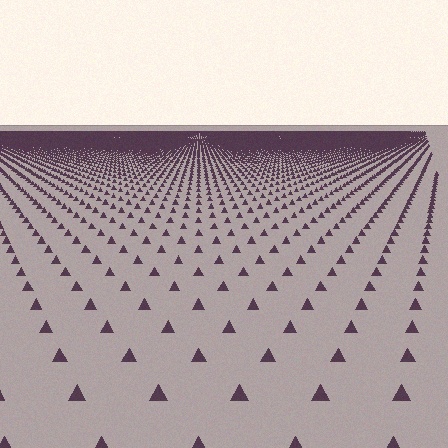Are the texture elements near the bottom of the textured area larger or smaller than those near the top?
Larger. Near the bottom, elements are closer to the viewer and appear at a bigger on-screen size.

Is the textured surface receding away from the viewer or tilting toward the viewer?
The surface is receding away from the viewer. Texture elements get smaller and denser toward the top.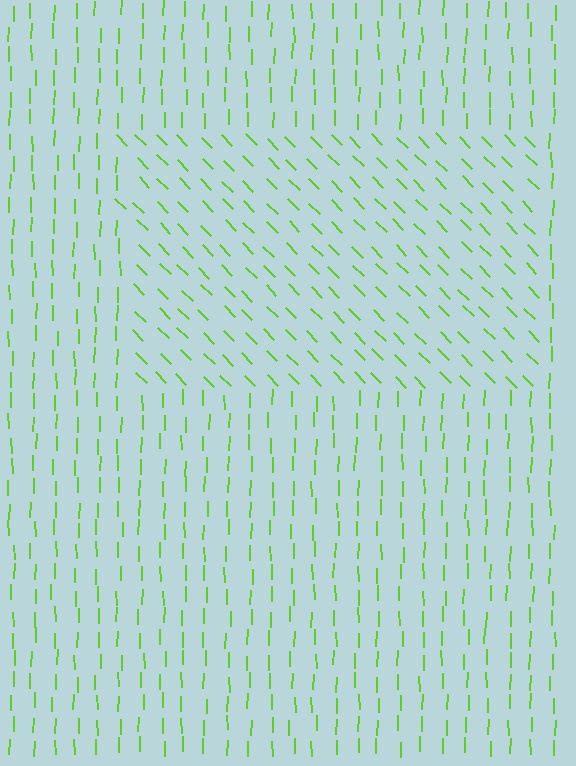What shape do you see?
I see a rectangle.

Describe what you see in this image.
The image is filled with small lime line segments. A rectangle region in the image has lines oriented differently from the surrounding lines, creating a visible texture boundary.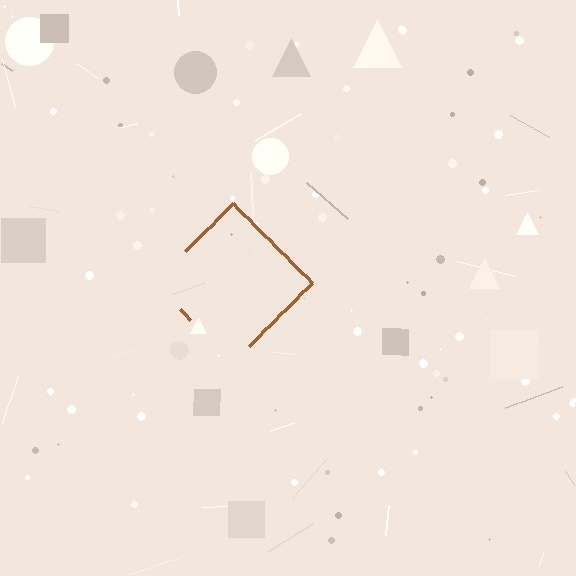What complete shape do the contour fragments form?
The contour fragments form a diamond.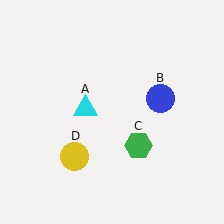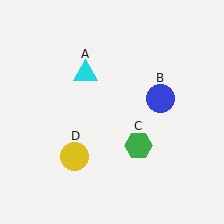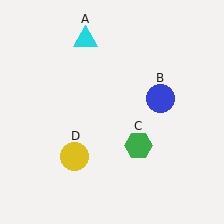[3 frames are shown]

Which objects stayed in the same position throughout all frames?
Blue circle (object B) and green hexagon (object C) and yellow circle (object D) remained stationary.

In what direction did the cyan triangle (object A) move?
The cyan triangle (object A) moved up.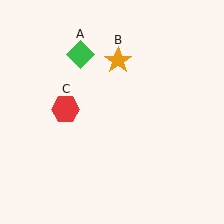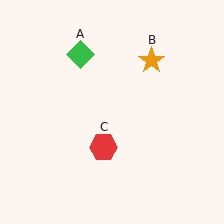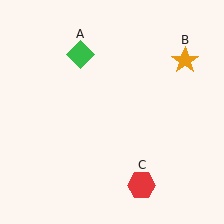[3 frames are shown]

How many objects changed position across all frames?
2 objects changed position: orange star (object B), red hexagon (object C).